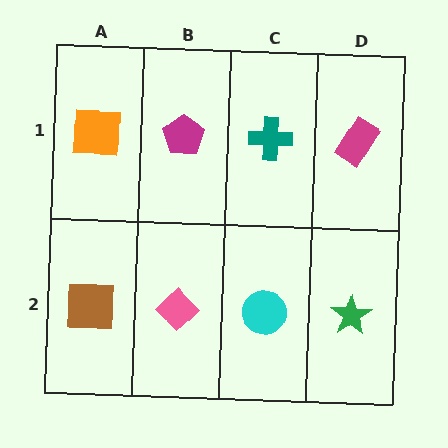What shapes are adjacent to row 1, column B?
A pink diamond (row 2, column B), an orange square (row 1, column A), a teal cross (row 1, column C).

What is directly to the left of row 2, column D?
A cyan circle.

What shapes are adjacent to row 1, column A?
A brown square (row 2, column A), a magenta pentagon (row 1, column B).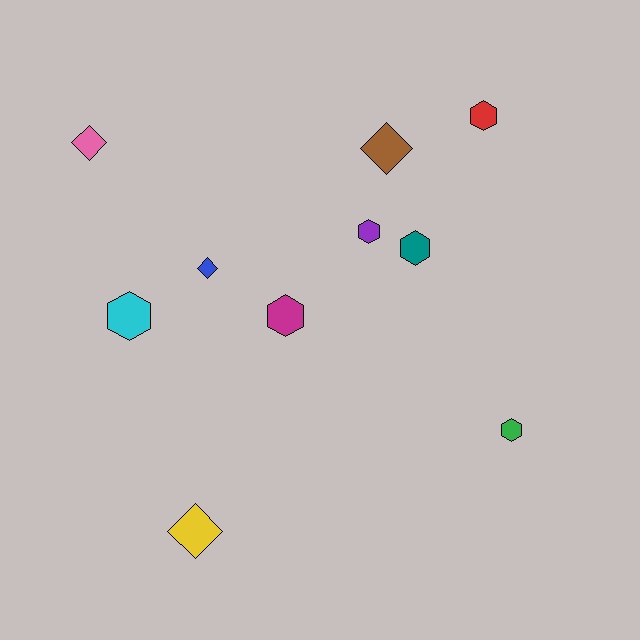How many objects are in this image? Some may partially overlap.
There are 10 objects.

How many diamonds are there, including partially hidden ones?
There are 4 diamonds.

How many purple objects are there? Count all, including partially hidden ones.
There is 1 purple object.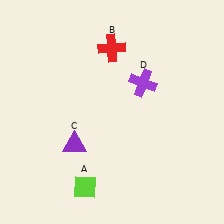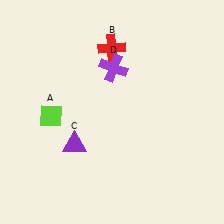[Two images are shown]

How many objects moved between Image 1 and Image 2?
2 objects moved between the two images.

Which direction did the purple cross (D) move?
The purple cross (D) moved left.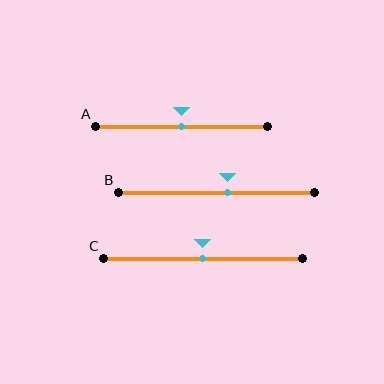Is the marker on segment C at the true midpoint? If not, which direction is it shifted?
Yes, the marker on segment C is at the true midpoint.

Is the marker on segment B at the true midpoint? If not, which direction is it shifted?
No, the marker on segment B is shifted to the right by about 6% of the segment length.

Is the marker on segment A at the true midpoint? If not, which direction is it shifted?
Yes, the marker on segment A is at the true midpoint.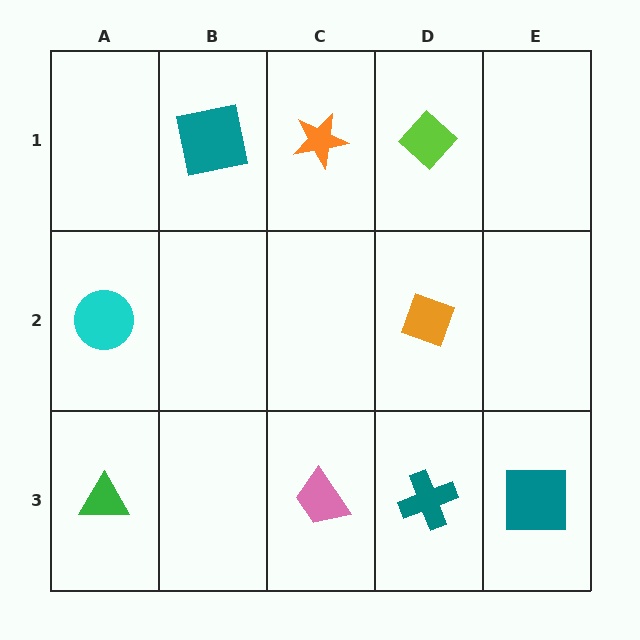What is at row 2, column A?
A cyan circle.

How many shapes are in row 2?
2 shapes.